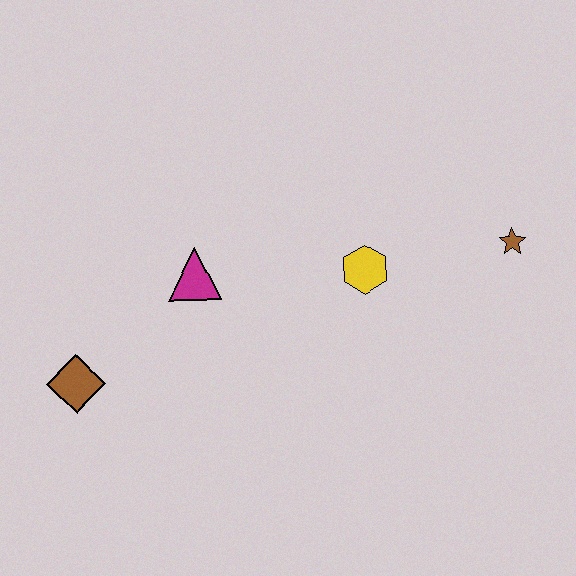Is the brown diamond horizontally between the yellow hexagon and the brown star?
No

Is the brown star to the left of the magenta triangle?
No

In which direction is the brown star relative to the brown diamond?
The brown star is to the right of the brown diamond.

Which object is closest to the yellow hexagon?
The brown star is closest to the yellow hexagon.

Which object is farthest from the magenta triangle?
The brown star is farthest from the magenta triangle.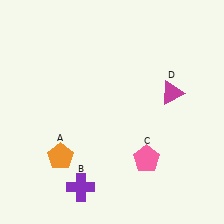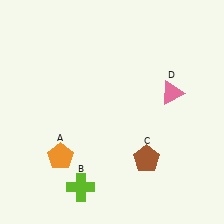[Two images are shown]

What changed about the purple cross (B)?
In Image 1, B is purple. In Image 2, it changed to lime.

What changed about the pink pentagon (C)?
In Image 1, C is pink. In Image 2, it changed to brown.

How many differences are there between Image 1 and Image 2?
There are 3 differences between the two images.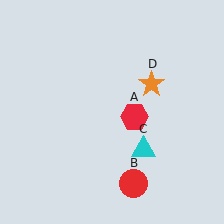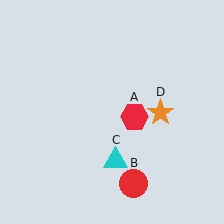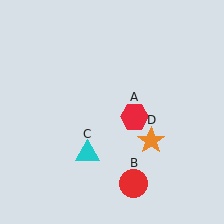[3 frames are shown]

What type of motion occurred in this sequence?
The cyan triangle (object C), orange star (object D) rotated clockwise around the center of the scene.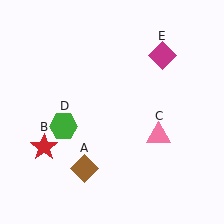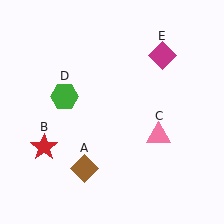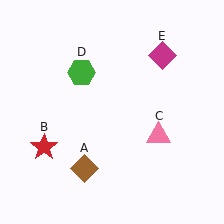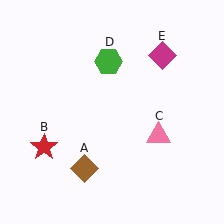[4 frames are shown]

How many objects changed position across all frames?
1 object changed position: green hexagon (object D).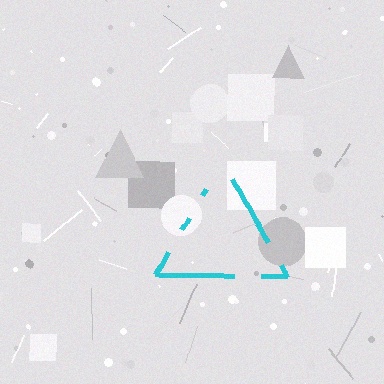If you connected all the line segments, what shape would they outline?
They would outline a triangle.